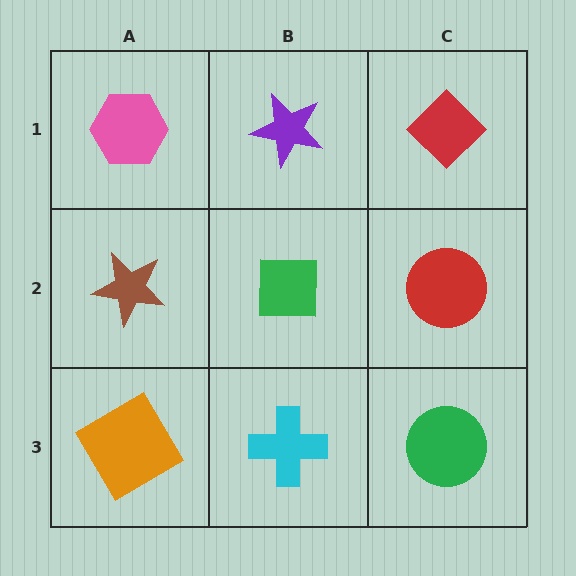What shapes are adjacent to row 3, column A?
A brown star (row 2, column A), a cyan cross (row 3, column B).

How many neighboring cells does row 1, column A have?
2.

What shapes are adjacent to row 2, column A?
A pink hexagon (row 1, column A), an orange diamond (row 3, column A), a green square (row 2, column B).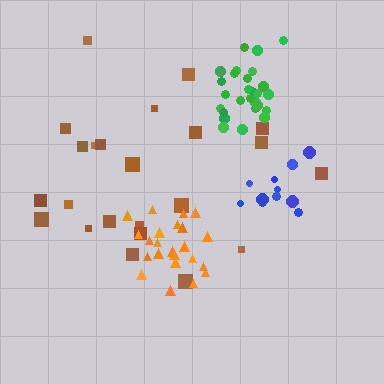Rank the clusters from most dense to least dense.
green, orange, blue, brown.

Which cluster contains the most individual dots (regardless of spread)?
Green (27).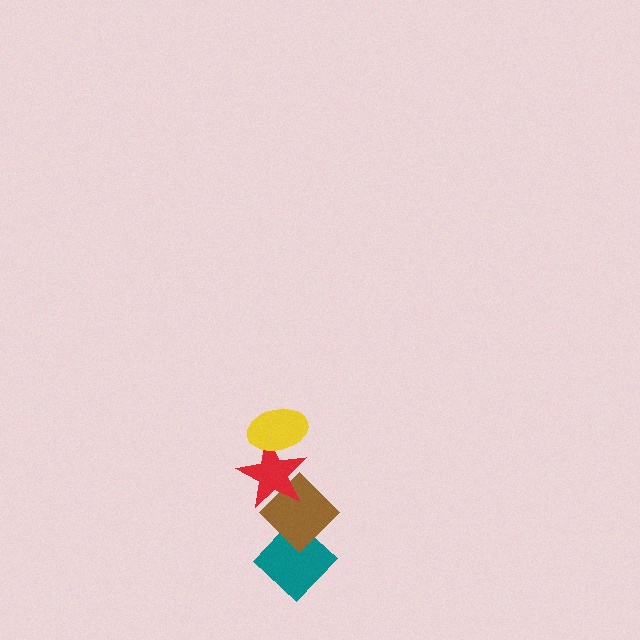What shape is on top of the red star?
The yellow ellipse is on top of the red star.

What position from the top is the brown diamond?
The brown diamond is 3rd from the top.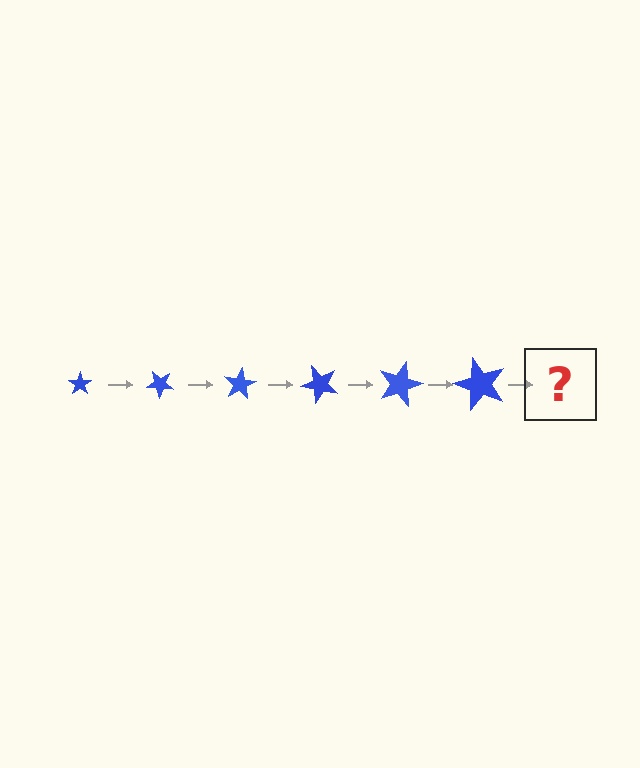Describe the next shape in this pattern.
It should be a star, larger than the previous one and rotated 240 degrees from the start.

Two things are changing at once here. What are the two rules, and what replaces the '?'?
The two rules are that the star grows larger each step and it rotates 40 degrees each step. The '?' should be a star, larger than the previous one and rotated 240 degrees from the start.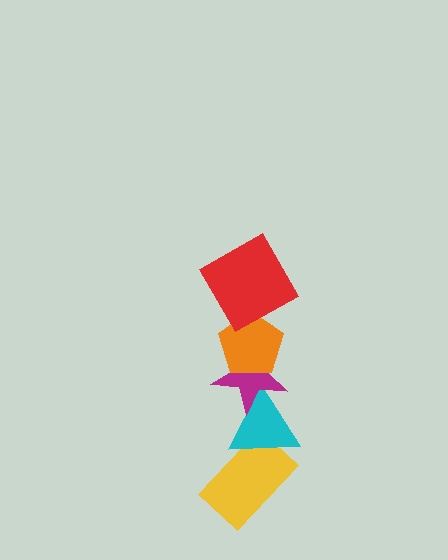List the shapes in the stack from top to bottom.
From top to bottom: the red square, the orange pentagon, the magenta star, the cyan triangle, the yellow rectangle.